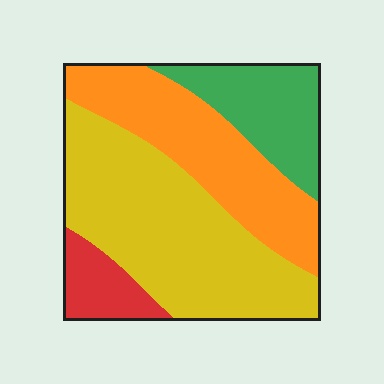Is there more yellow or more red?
Yellow.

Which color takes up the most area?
Yellow, at roughly 45%.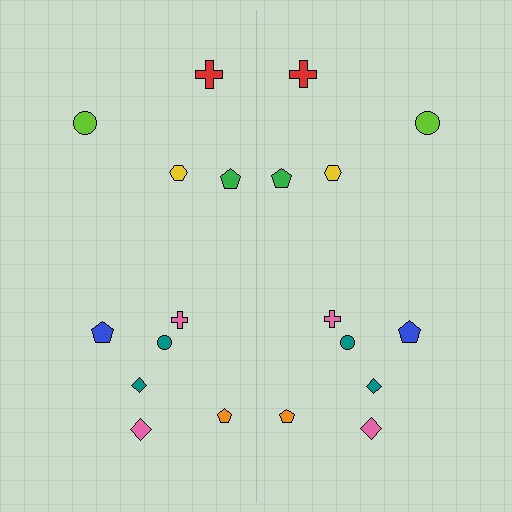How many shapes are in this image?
There are 20 shapes in this image.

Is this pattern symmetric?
Yes, this pattern has bilateral (reflection) symmetry.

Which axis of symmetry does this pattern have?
The pattern has a vertical axis of symmetry running through the center of the image.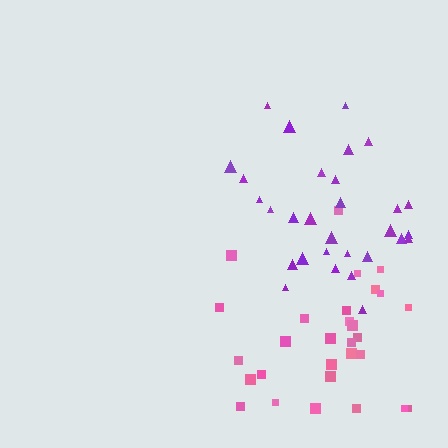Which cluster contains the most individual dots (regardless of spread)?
Purple (30).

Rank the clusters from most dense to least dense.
purple, pink.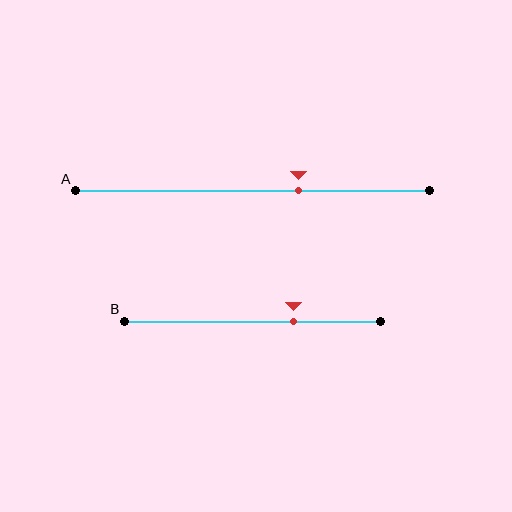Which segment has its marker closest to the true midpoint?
Segment A has its marker closest to the true midpoint.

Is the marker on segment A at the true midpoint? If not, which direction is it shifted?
No, the marker on segment A is shifted to the right by about 13% of the segment length.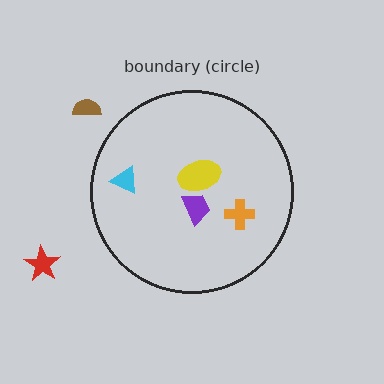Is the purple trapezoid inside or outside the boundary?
Inside.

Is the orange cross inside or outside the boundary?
Inside.